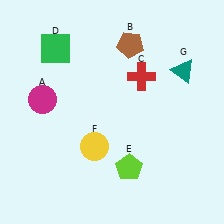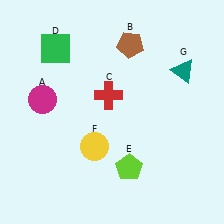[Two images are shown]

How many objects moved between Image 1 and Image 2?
1 object moved between the two images.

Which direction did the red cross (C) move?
The red cross (C) moved left.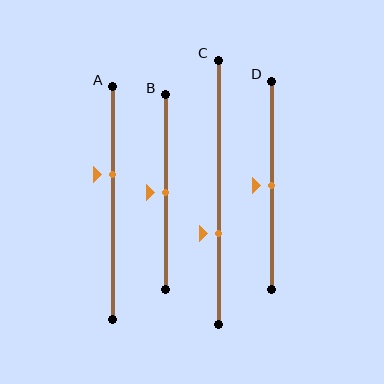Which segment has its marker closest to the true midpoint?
Segment B has its marker closest to the true midpoint.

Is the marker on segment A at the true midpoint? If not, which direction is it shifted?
No, the marker on segment A is shifted upward by about 13% of the segment length.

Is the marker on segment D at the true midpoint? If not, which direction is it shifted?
Yes, the marker on segment D is at the true midpoint.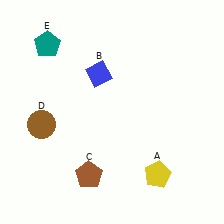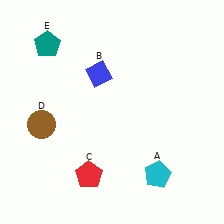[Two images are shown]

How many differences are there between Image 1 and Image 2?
There are 2 differences between the two images.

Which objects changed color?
A changed from yellow to cyan. C changed from brown to red.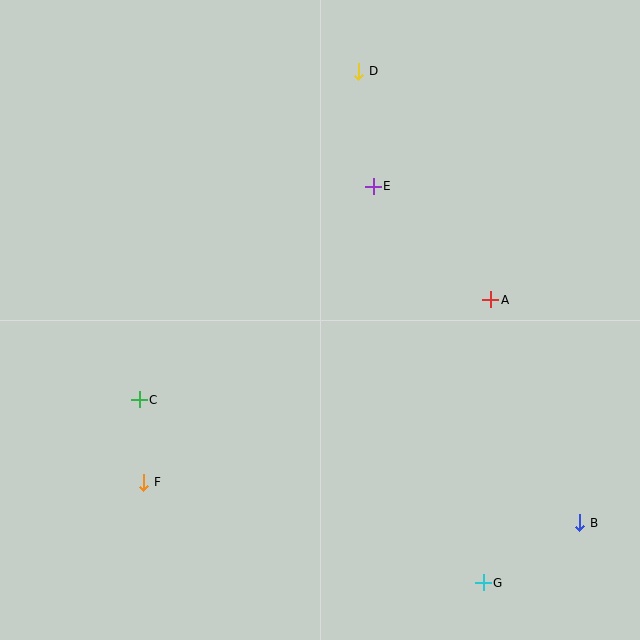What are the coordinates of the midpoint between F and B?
The midpoint between F and B is at (362, 503).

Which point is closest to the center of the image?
Point E at (373, 186) is closest to the center.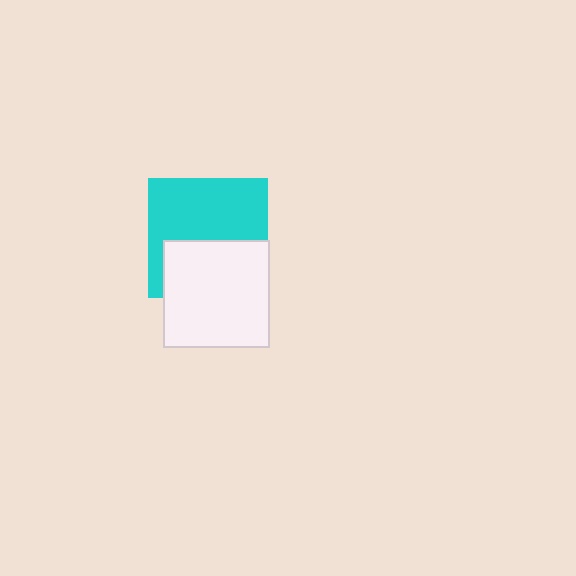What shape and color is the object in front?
The object in front is a white square.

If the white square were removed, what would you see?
You would see the complete cyan square.